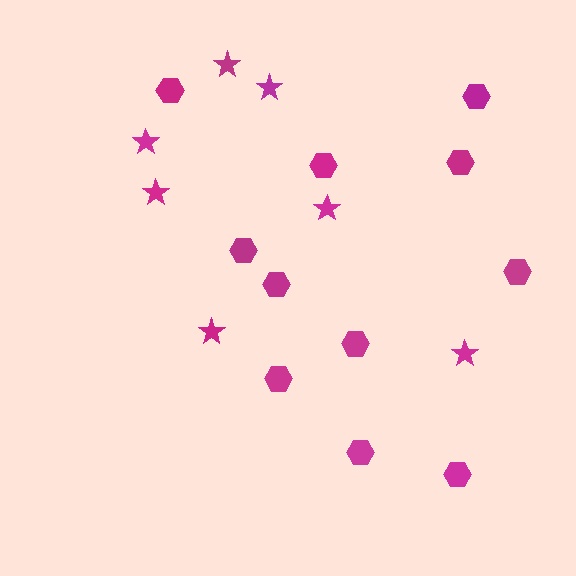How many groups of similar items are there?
There are 2 groups: one group of hexagons (11) and one group of stars (7).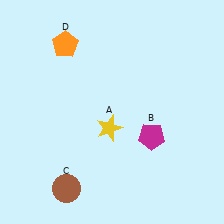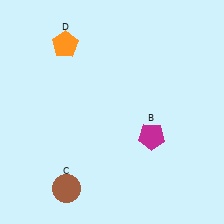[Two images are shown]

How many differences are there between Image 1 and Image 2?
There is 1 difference between the two images.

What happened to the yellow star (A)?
The yellow star (A) was removed in Image 2. It was in the bottom-left area of Image 1.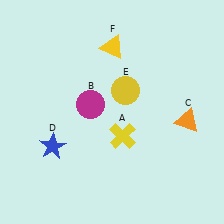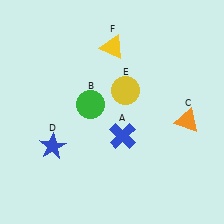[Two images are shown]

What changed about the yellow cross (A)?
In Image 1, A is yellow. In Image 2, it changed to blue.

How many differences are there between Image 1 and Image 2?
There are 2 differences between the two images.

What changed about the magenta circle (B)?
In Image 1, B is magenta. In Image 2, it changed to green.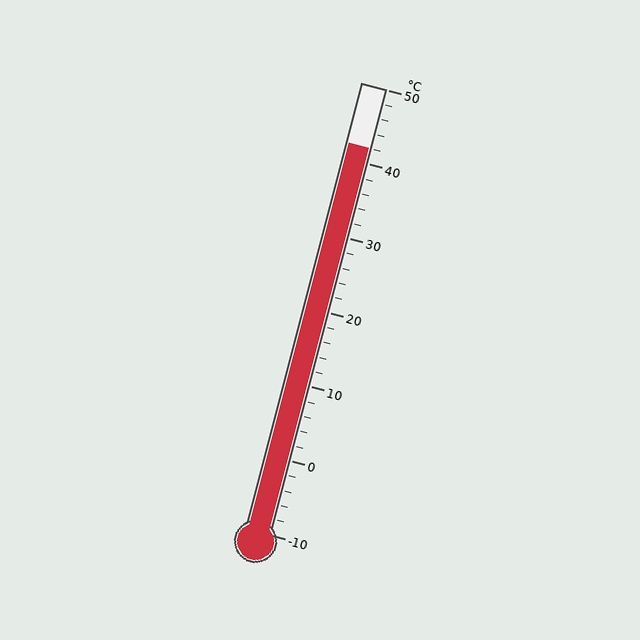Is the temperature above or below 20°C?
The temperature is above 20°C.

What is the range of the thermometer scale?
The thermometer scale ranges from -10°C to 50°C.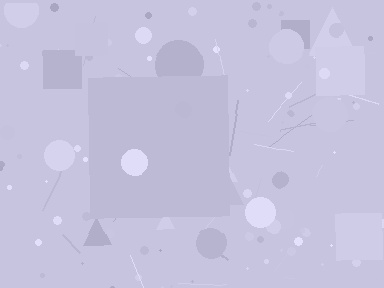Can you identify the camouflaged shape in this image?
The camouflaged shape is a square.